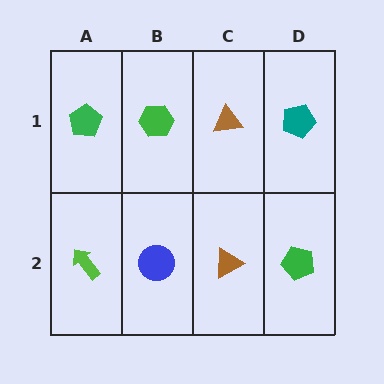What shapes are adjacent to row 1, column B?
A blue circle (row 2, column B), a green pentagon (row 1, column A), a brown triangle (row 1, column C).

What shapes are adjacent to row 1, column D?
A green pentagon (row 2, column D), a brown triangle (row 1, column C).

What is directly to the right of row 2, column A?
A blue circle.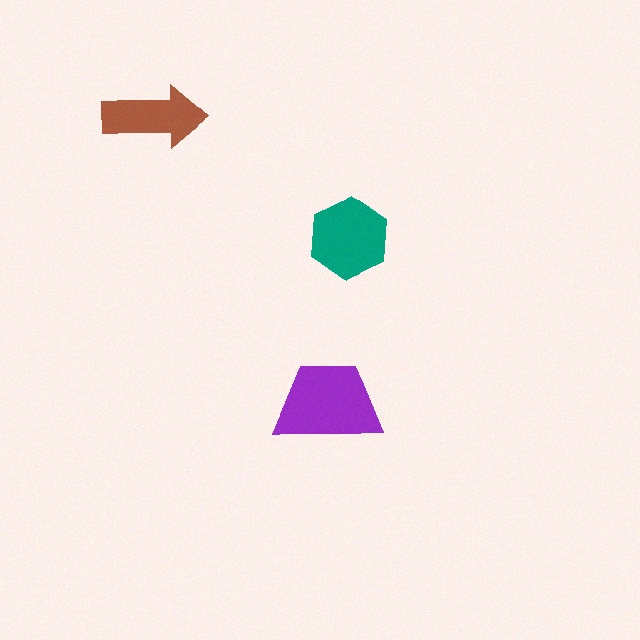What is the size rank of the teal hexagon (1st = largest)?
2nd.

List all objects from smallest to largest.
The brown arrow, the teal hexagon, the purple trapezoid.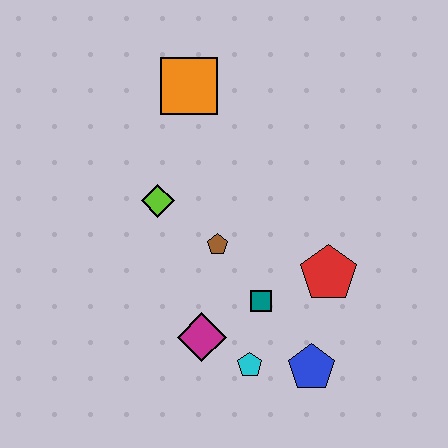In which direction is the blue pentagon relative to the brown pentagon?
The blue pentagon is below the brown pentagon.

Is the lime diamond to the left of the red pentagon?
Yes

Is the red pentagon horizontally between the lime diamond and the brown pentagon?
No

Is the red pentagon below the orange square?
Yes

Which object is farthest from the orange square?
The blue pentagon is farthest from the orange square.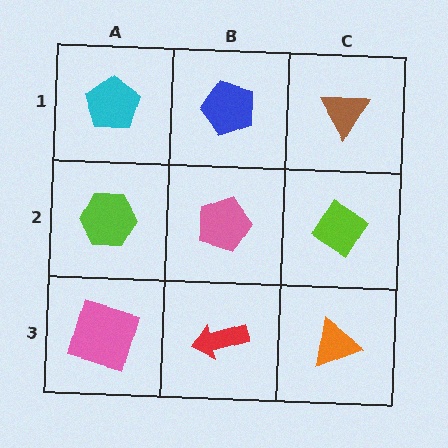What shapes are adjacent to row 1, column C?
A lime diamond (row 2, column C), a blue pentagon (row 1, column B).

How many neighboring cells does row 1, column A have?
2.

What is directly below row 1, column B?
A pink pentagon.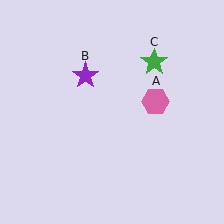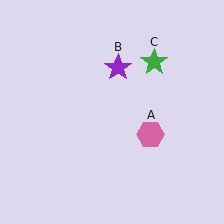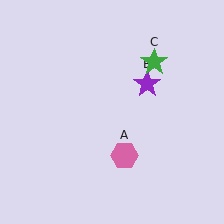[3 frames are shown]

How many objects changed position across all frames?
2 objects changed position: pink hexagon (object A), purple star (object B).